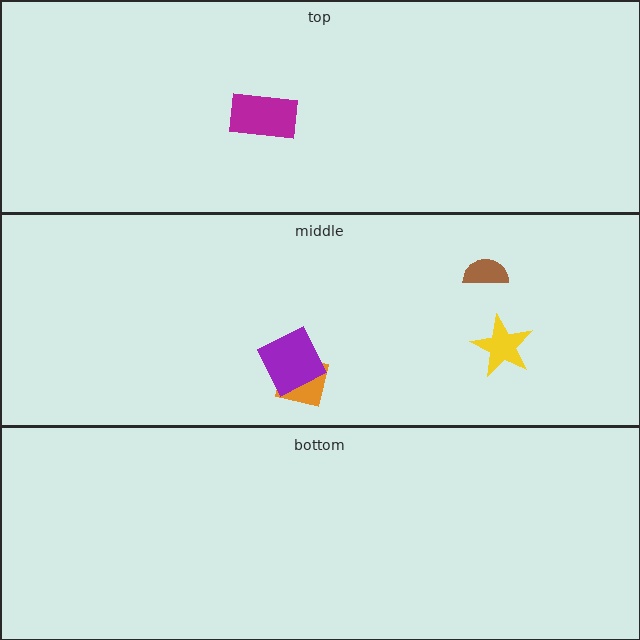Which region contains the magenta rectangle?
The top region.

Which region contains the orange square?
The middle region.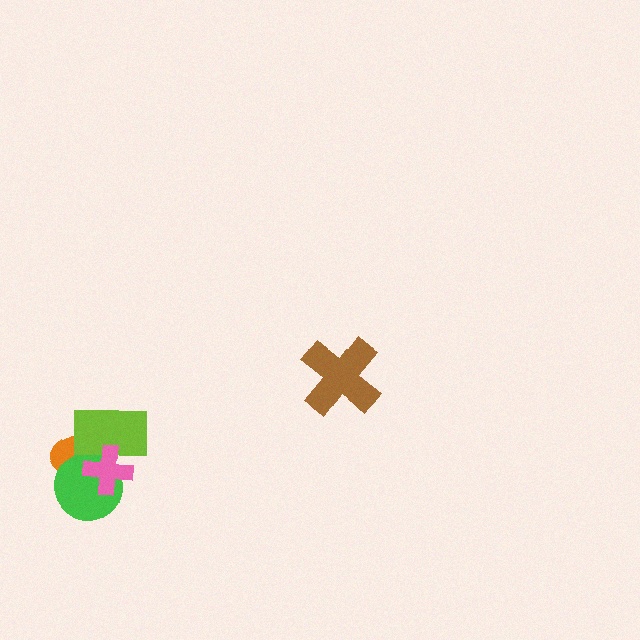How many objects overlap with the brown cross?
0 objects overlap with the brown cross.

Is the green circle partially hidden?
Yes, it is partially covered by another shape.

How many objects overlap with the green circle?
3 objects overlap with the green circle.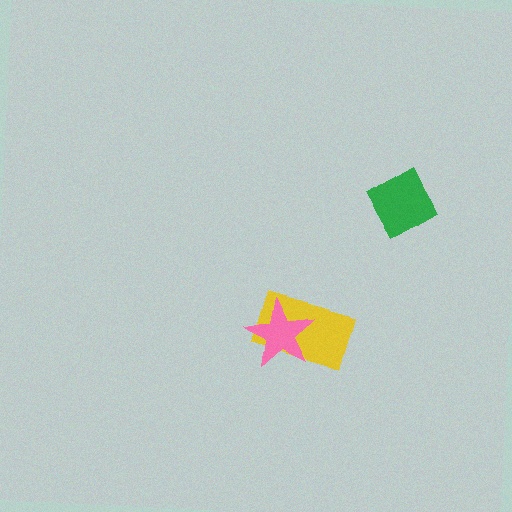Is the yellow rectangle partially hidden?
Yes, it is partially covered by another shape.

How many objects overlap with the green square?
0 objects overlap with the green square.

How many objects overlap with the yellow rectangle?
1 object overlaps with the yellow rectangle.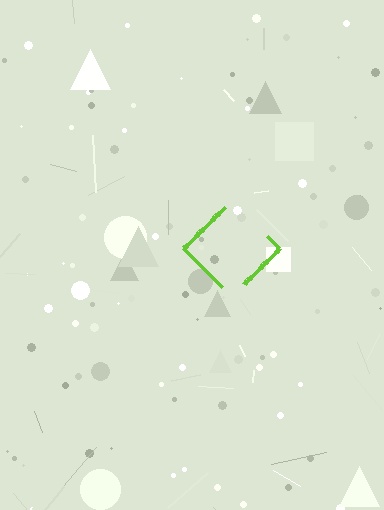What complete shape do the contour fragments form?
The contour fragments form a diamond.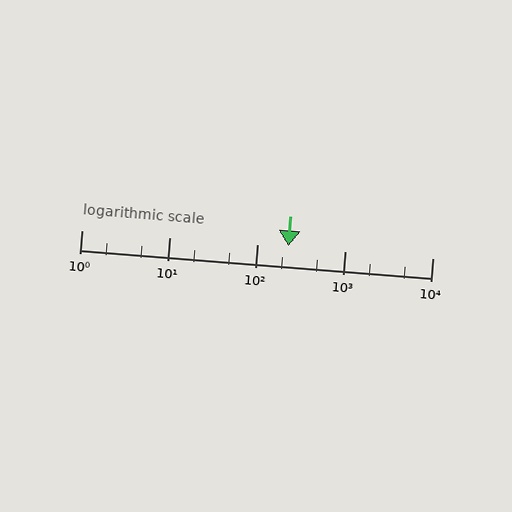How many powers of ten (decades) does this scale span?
The scale spans 4 decades, from 1 to 10000.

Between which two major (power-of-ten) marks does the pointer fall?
The pointer is between 100 and 1000.